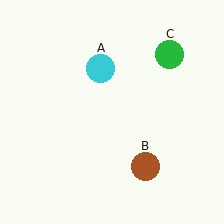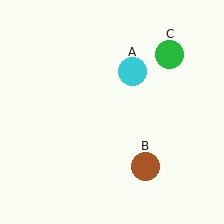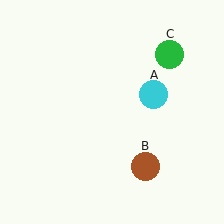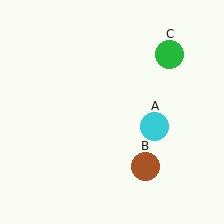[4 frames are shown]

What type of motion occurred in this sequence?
The cyan circle (object A) rotated clockwise around the center of the scene.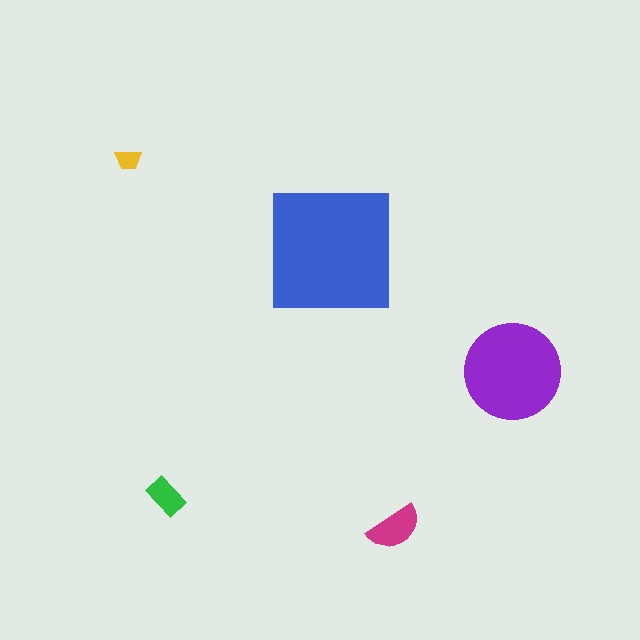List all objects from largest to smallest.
The blue square, the purple circle, the magenta semicircle, the green rectangle, the yellow trapezoid.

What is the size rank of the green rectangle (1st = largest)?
4th.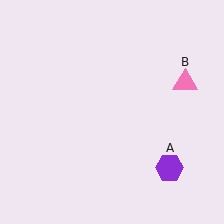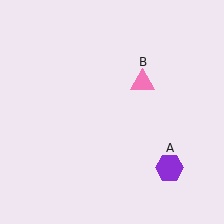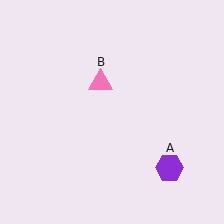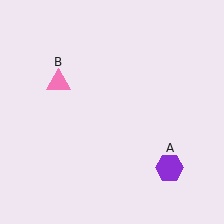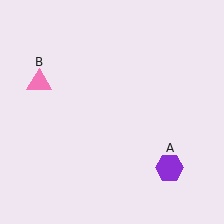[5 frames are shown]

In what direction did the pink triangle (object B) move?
The pink triangle (object B) moved left.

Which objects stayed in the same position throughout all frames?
Purple hexagon (object A) remained stationary.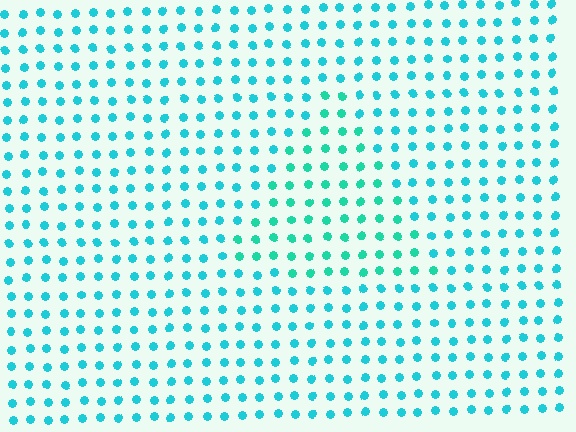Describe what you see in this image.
The image is filled with small cyan elements in a uniform arrangement. A triangle-shaped region is visible where the elements are tinted to a slightly different hue, forming a subtle color boundary.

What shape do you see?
I see a triangle.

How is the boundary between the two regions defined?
The boundary is defined purely by a slight shift in hue (about 21 degrees). Spacing, size, and orientation are identical on both sides.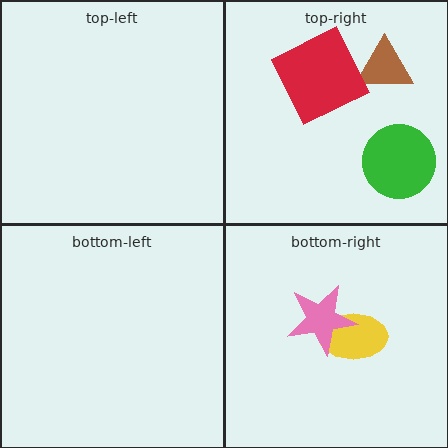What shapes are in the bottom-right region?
The yellow ellipse, the pink star.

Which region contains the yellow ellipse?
The bottom-right region.